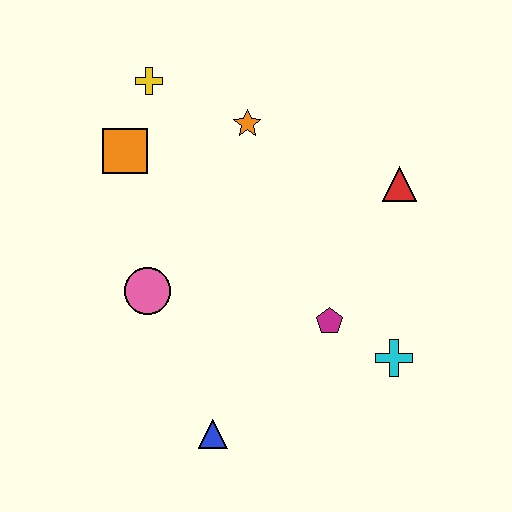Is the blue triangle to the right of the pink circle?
Yes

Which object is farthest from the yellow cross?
The cyan cross is farthest from the yellow cross.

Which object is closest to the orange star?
The yellow cross is closest to the orange star.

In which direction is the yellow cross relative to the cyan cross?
The yellow cross is above the cyan cross.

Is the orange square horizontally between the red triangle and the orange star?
No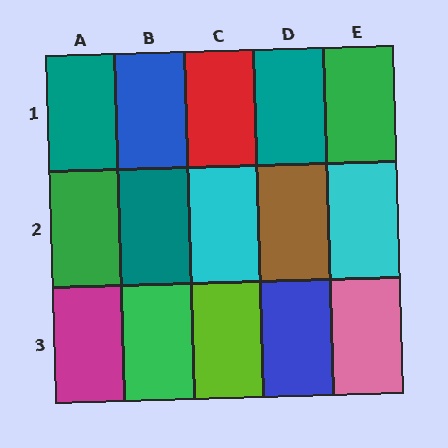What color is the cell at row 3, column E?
Pink.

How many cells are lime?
1 cell is lime.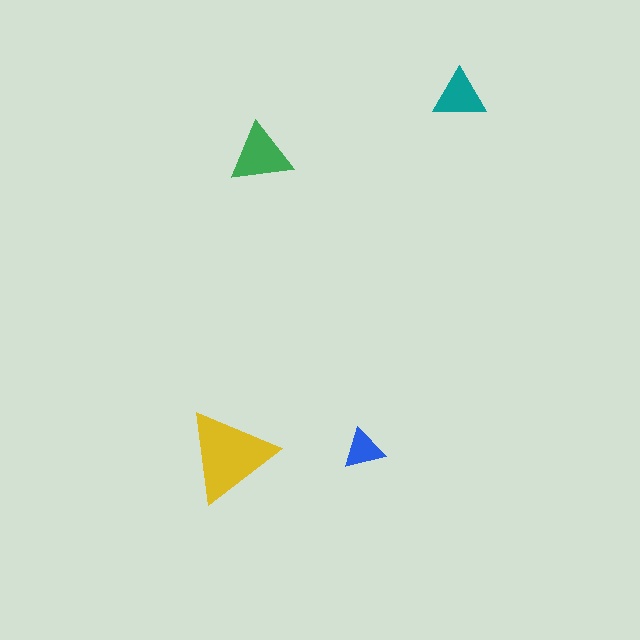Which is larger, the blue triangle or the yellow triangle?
The yellow one.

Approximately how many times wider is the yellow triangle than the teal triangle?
About 1.5 times wider.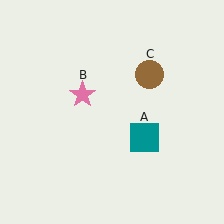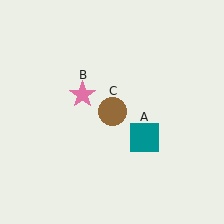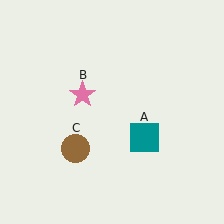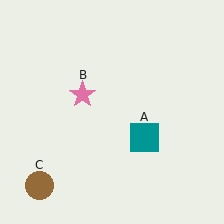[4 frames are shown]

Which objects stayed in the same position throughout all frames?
Teal square (object A) and pink star (object B) remained stationary.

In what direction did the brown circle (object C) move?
The brown circle (object C) moved down and to the left.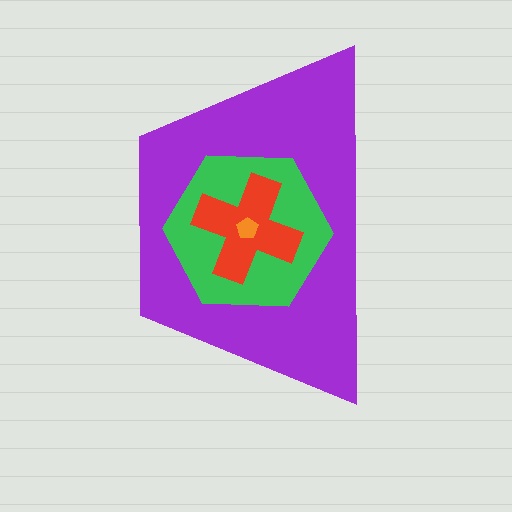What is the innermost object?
The orange pentagon.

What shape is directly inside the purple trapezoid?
The green hexagon.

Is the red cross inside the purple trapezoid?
Yes.